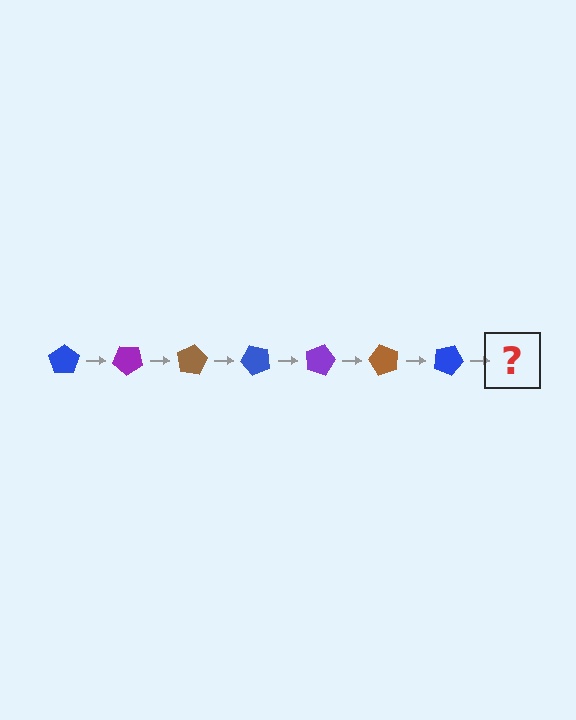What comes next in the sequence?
The next element should be a purple pentagon, rotated 280 degrees from the start.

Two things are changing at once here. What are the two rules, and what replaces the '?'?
The two rules are that it rotates 40 degrees each step and the color cycles through blue, purple, and brown. The '?' should be a purple pentagon, rotated 280 degrees from the start.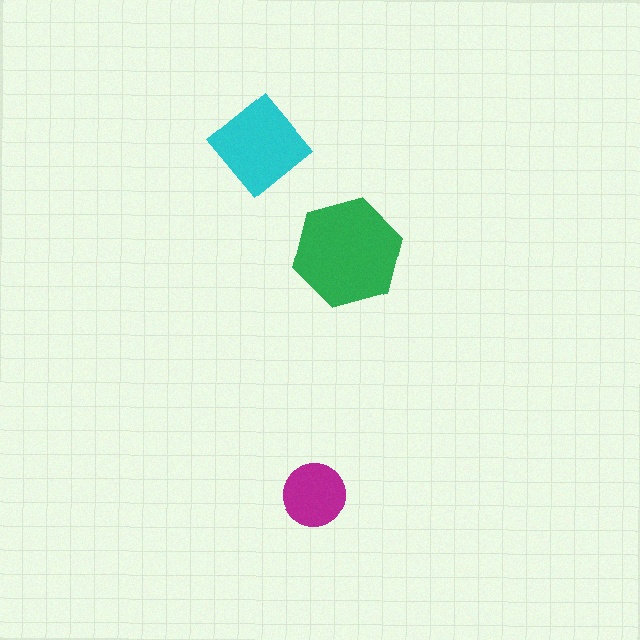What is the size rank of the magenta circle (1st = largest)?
3rd.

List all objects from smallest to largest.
The magenta circle, the cyan diamond, the green hexagon.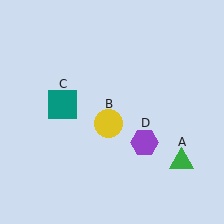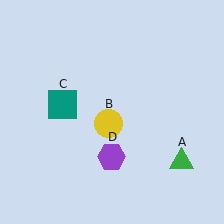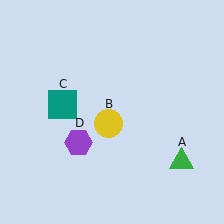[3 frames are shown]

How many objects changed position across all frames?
1 object changed position: purple hexagon (object D).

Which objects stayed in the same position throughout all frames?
Green triangle (object A) and yellow circle (object B) and teal square (object C) remained stationary.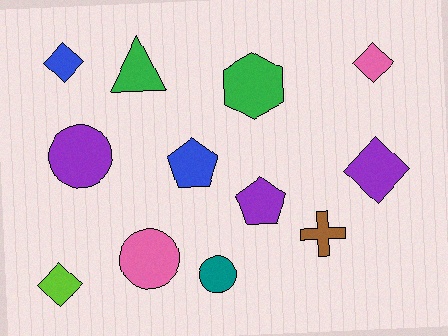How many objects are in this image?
There are 12 objects.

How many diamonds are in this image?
There are 4 diamonds.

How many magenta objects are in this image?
There are no magenta objects.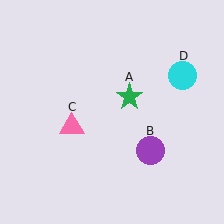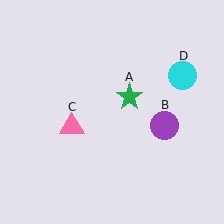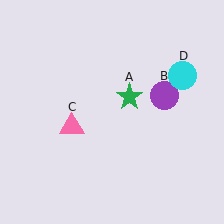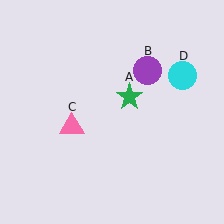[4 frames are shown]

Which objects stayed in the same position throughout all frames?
Green star (object A) and pink triangle (object C) and cyan circle (object D) remained stationary.